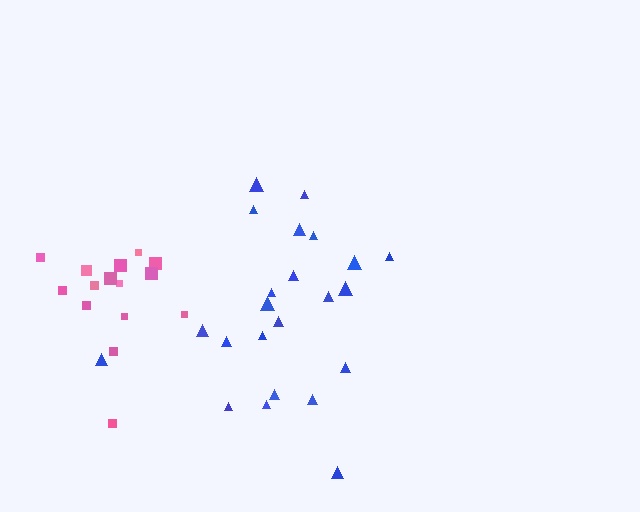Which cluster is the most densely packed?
Pink.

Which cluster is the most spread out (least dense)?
Blue.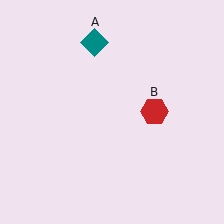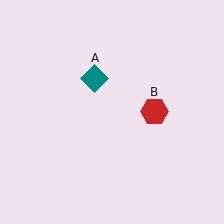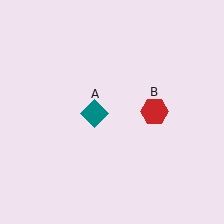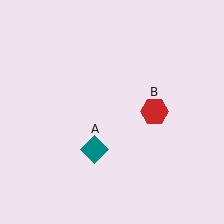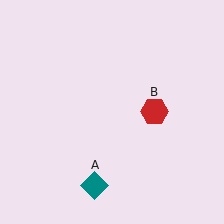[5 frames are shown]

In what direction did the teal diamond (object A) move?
The teal diamond (object A) moved down.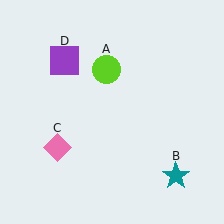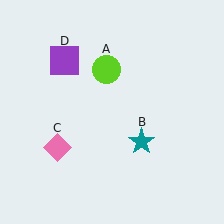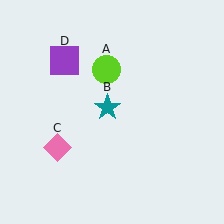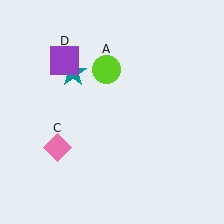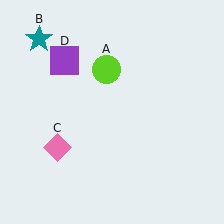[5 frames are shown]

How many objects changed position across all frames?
1 object changed position: teal star (object B).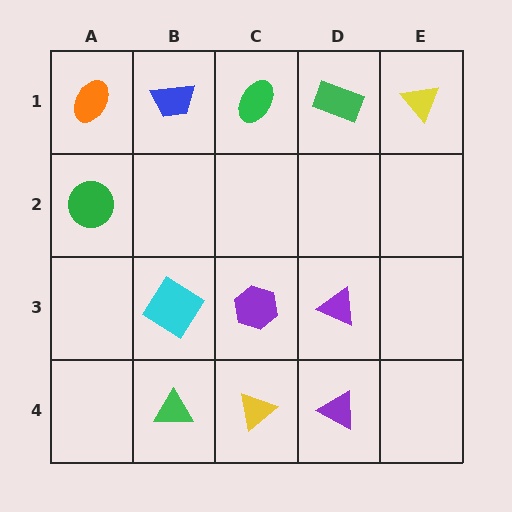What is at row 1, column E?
A yellow triangle.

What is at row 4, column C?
A yellow triangle.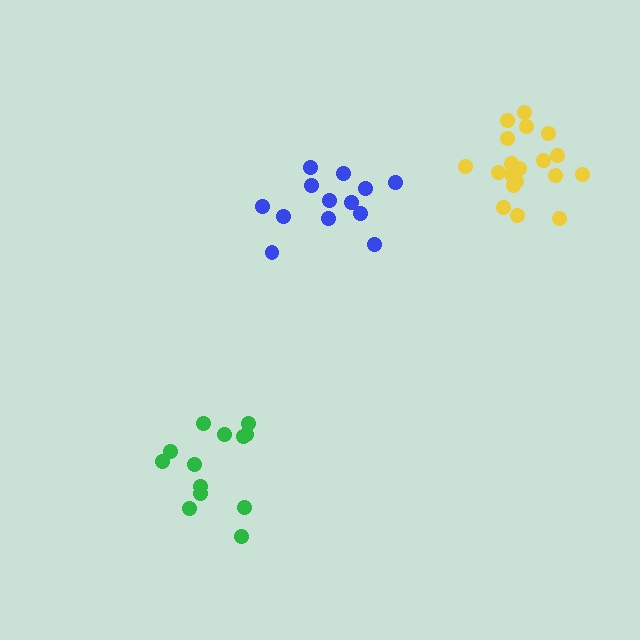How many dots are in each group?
Group 1: 19 dots, Group 2: 13 dots, Group 3: 13 dots (45 total).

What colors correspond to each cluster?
The clusters are colored: yellow, green, blue.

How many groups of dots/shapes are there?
There are 3 groups.